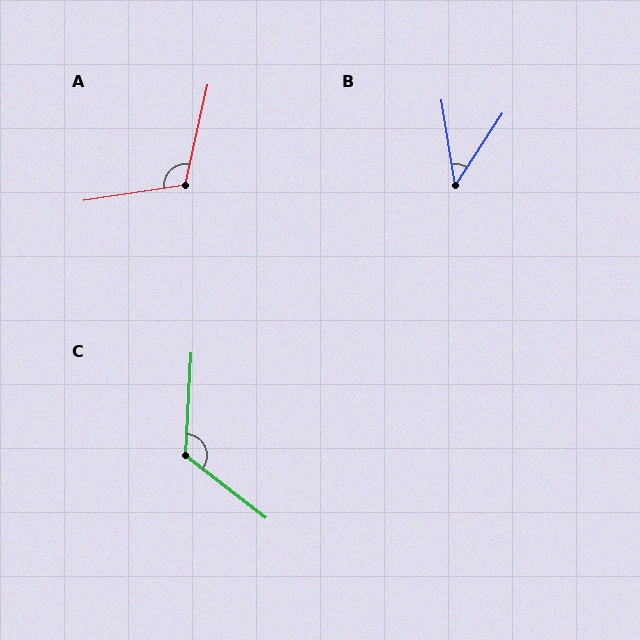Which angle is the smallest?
B, at approximately 42 degrees.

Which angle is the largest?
C, at approximately 125 degrees.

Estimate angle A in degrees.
Approximately 111 degrees.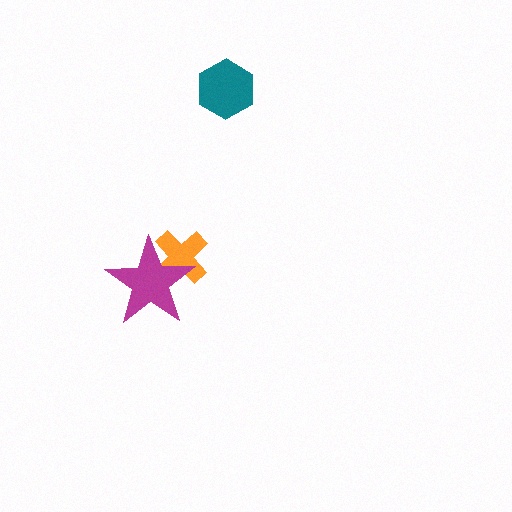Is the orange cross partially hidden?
Yes, it is partially covered by another shape.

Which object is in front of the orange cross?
The magenta star is in front of the orange cross.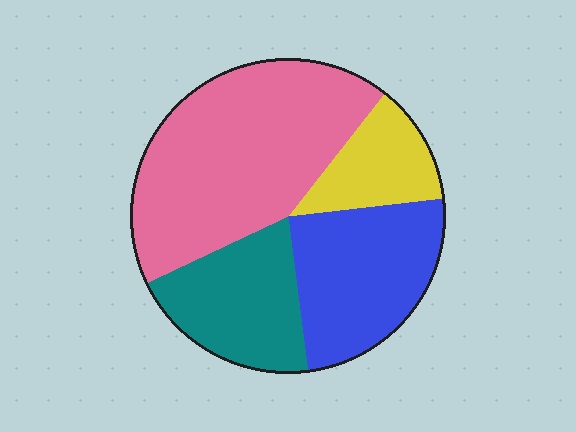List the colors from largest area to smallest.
From largest to smallest: pink, blue, teal, yellow.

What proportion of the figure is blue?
Blue takes up about one quarter (1/4) of the figure.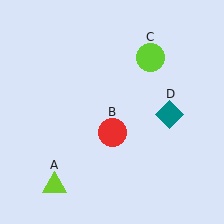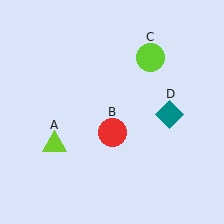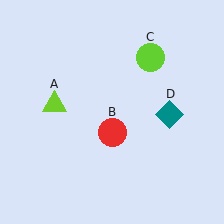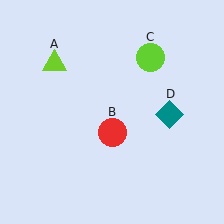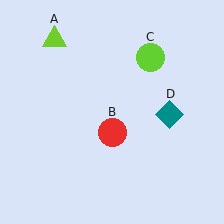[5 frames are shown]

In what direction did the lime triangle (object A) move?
The lime triangle (object A) moved up.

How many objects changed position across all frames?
1 object changed position: lime triangle (object A).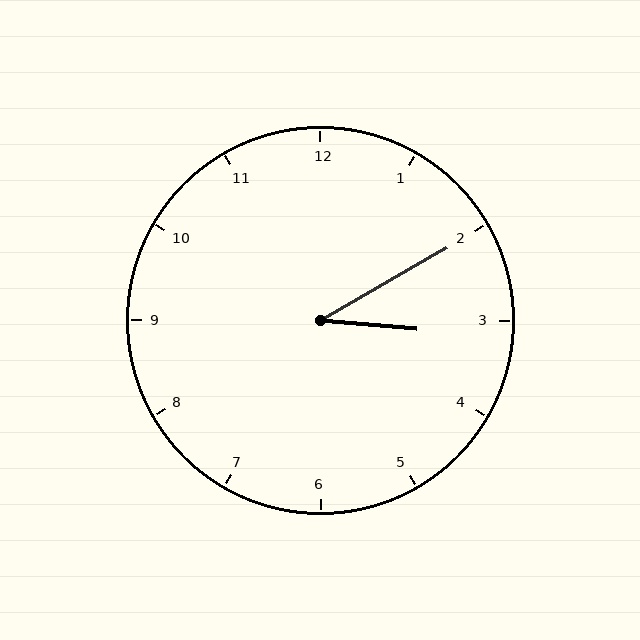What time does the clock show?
3:10.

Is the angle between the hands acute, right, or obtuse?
It is acute.